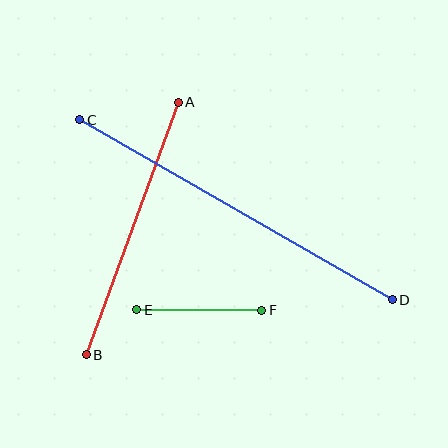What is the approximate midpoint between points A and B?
The midpoint is at approximately (132, 229) pixels.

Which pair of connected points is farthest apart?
Points C and D are farthest apart.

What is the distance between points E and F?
The distance is approximately 125 pixels.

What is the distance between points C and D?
The distance is approximately 360 pixels.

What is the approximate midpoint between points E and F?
The midpoint is at approximately (199, 310) pixels.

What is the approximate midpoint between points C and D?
The midpoint is at approximately (236, 210) pixels.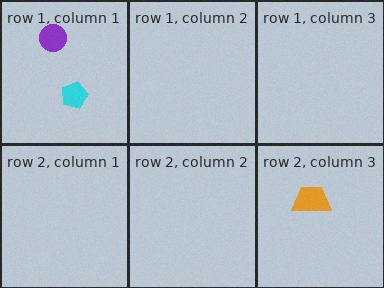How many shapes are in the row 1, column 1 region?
2.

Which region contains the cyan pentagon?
The row 1, column 1 region.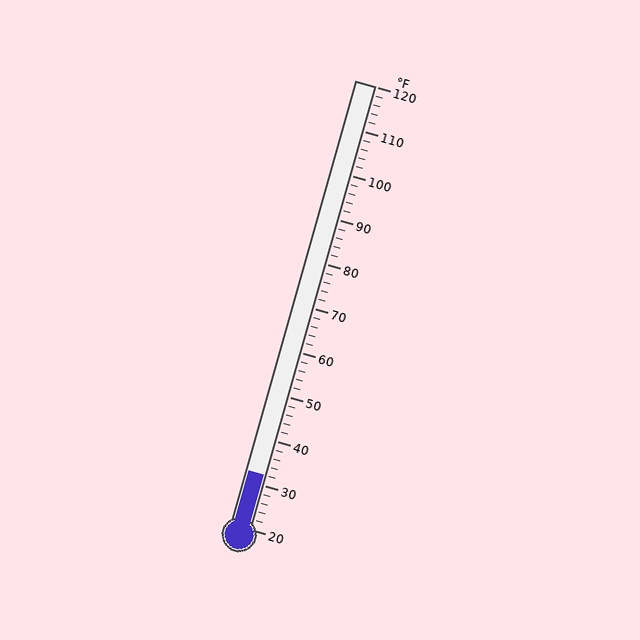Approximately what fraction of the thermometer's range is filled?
The thermometer is filled to approximately 10% of its range.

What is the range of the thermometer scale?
The thermometer scale ranges from 20°F to 120°F.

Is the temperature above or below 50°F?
The temperature is below 50°F.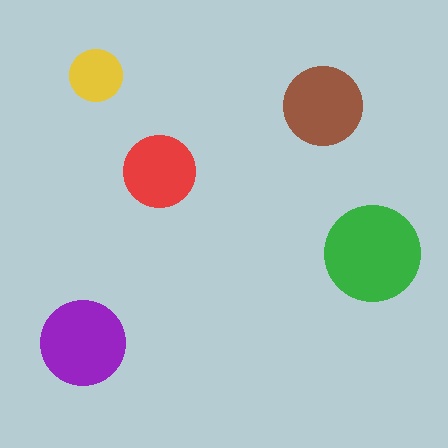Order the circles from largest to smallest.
the green one, the purple one, the brown one, the red one, the yellow one.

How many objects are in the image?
There are 5 objects in the image.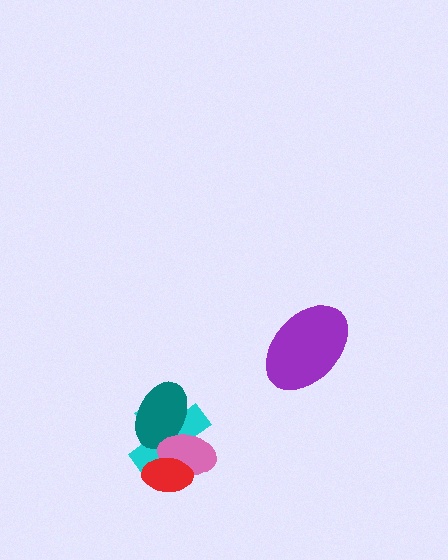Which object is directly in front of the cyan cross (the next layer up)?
The teal ellipse is directly in front of the cyan cross.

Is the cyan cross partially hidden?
Yes, it is partially covered by another shape.